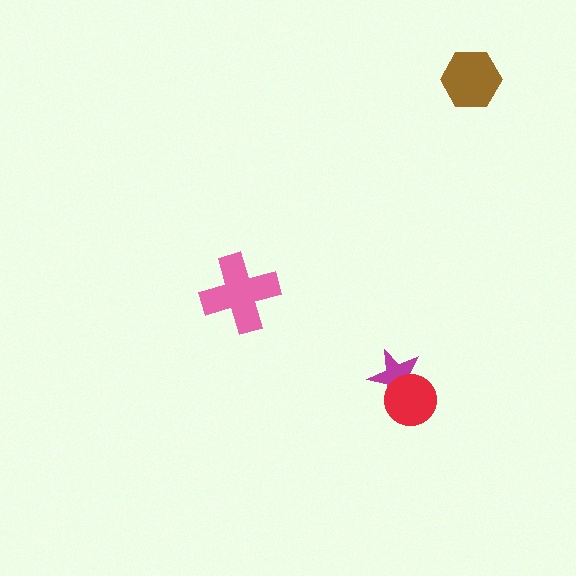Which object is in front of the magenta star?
The red circle is in front of the magenta star.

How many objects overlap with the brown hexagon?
0 objects overlap with the brown hexagon.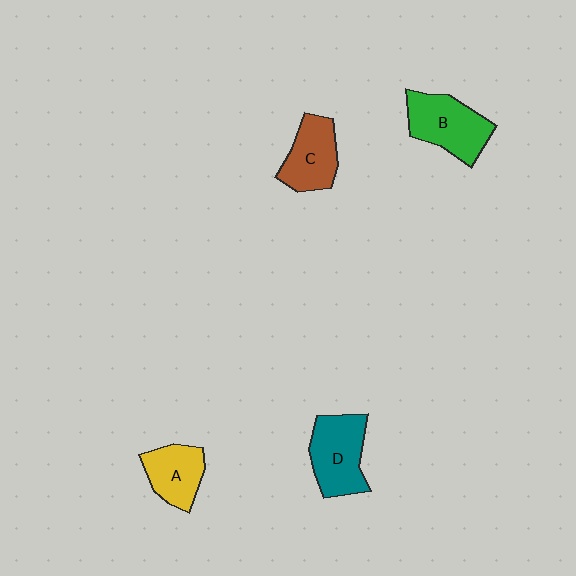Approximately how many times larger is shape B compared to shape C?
Approximately 1.2 times.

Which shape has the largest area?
Shape B (green).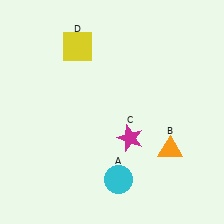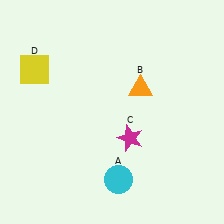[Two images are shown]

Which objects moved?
The objects that moved are: the orange triangle (B), the yellow square (D).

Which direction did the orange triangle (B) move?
The orange triangle (B) moved up.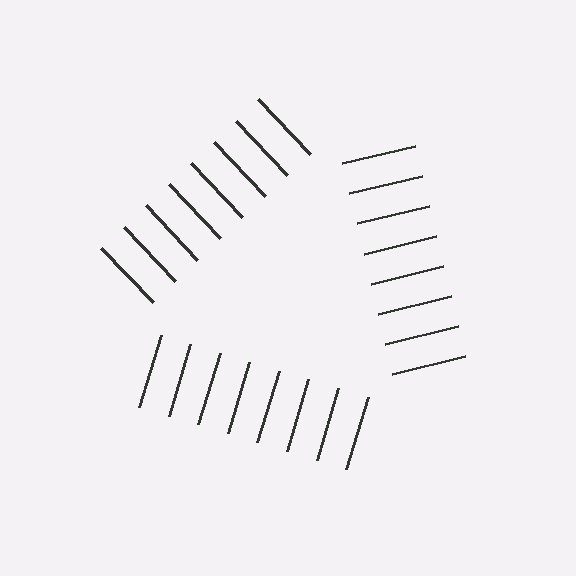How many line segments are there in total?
24 — 8 along each of the 3 edges.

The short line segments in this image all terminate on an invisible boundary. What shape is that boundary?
An illusory triangle — the line segments terminate on its edges but no continuous stroke is drawn.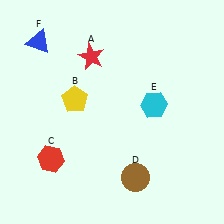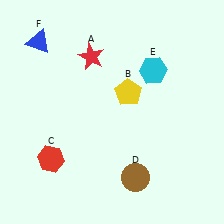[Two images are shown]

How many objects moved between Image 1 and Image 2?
2 objects moved between the two images.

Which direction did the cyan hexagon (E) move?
The cyan hexagon (E) moved up.